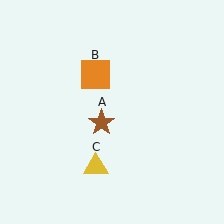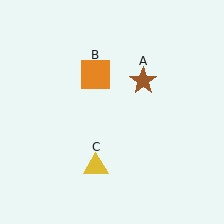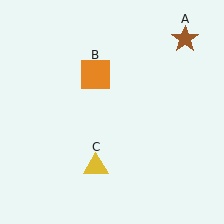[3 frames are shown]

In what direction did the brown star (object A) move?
The brown star (object A) moved up and to the right.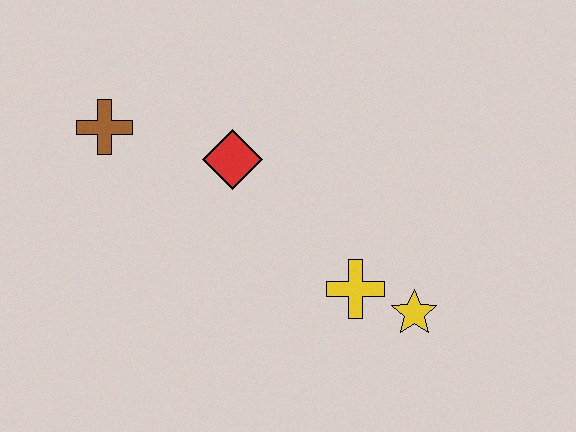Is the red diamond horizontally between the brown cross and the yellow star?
Yes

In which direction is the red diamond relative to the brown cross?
The red diamond is to the right of the brown cross.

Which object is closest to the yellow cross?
The yellow star is closest to the yellow cross.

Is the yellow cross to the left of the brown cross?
No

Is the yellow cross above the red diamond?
No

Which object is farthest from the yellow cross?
The brown cross is farthest from the yellow cross.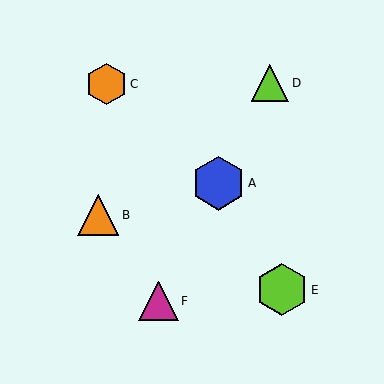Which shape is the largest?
The blue hexagon (labeled A) is the largest.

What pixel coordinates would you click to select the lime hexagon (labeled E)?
Click at (282, 290) to select the lime hexagon E.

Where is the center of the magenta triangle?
The center of the magenta triangle is at (158, 301).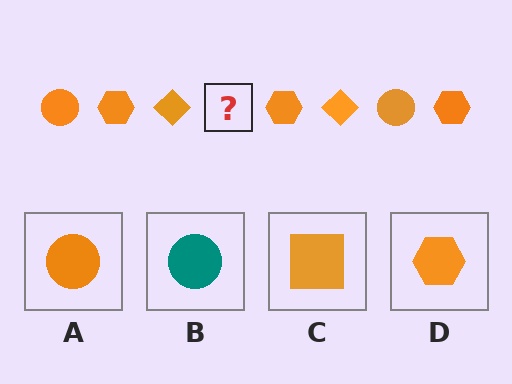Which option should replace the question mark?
Option A.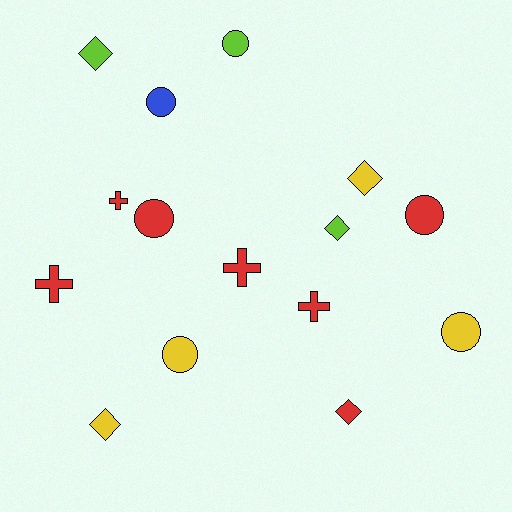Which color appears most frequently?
Red, with 7 objects.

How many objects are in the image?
There are 15 objects.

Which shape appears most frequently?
Circle, with 6 objects.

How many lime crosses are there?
There are no lime crosses.